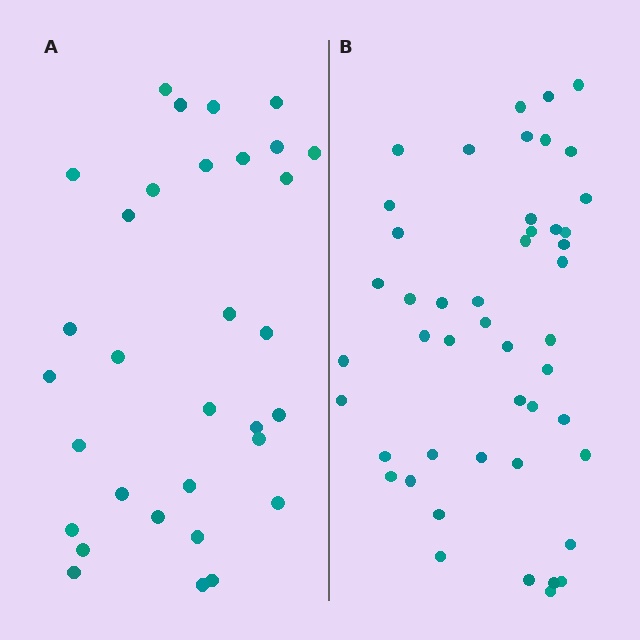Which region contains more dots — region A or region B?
Region B (the right region) has more dots.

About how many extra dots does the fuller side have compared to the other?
Region B has approximately 15 more dots than region A.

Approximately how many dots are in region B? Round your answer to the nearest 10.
About 50 dots. (The exact count is 47, which rounds to 50.)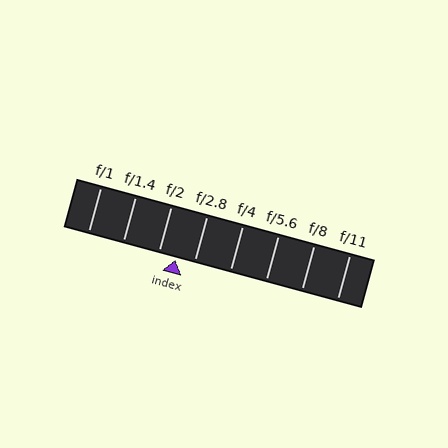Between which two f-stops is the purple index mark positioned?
The index mark is between f/2 and f/2.8.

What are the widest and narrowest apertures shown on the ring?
The widest aperture shown is f/1 and the narrowest is f/11.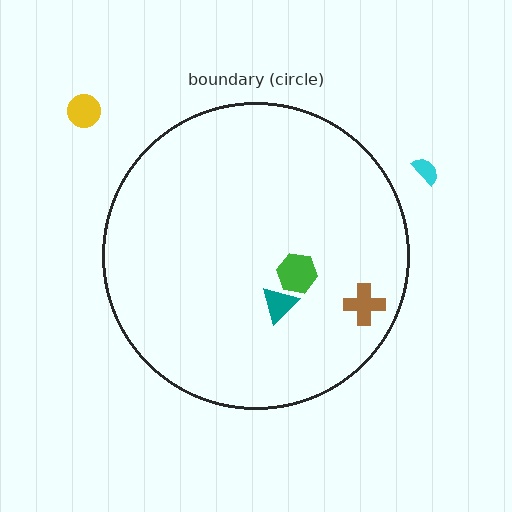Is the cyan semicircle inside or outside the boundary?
Outside.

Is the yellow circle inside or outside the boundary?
Outside.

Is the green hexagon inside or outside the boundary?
Inside.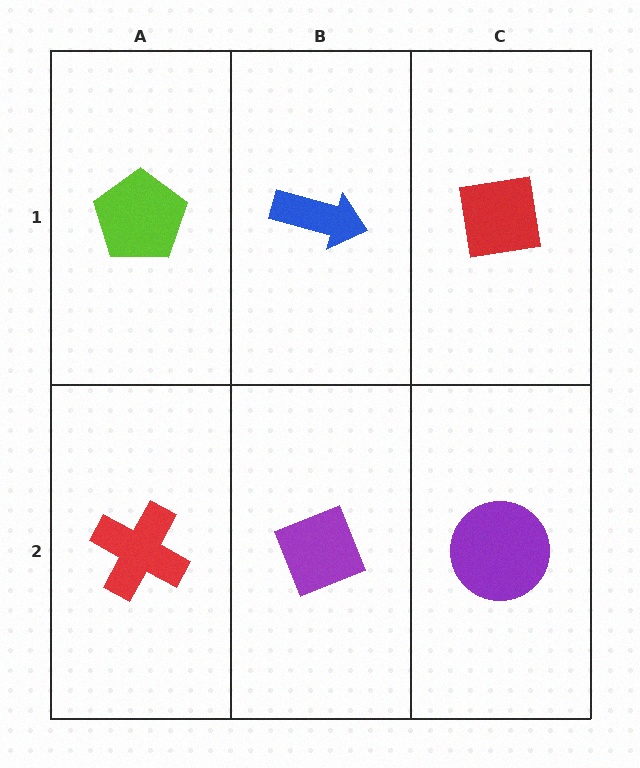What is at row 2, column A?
A red cross.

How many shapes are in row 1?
3 shapes.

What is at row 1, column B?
A blue arrow.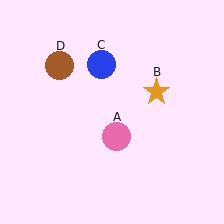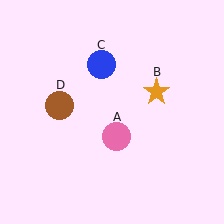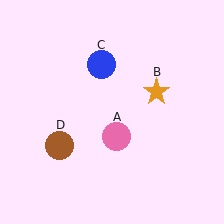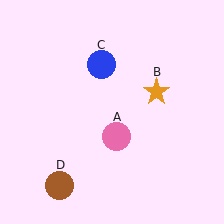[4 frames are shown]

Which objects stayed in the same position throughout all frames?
Pink circle (object A) and orange star (object B) and blue circle (object C) remained stationary.